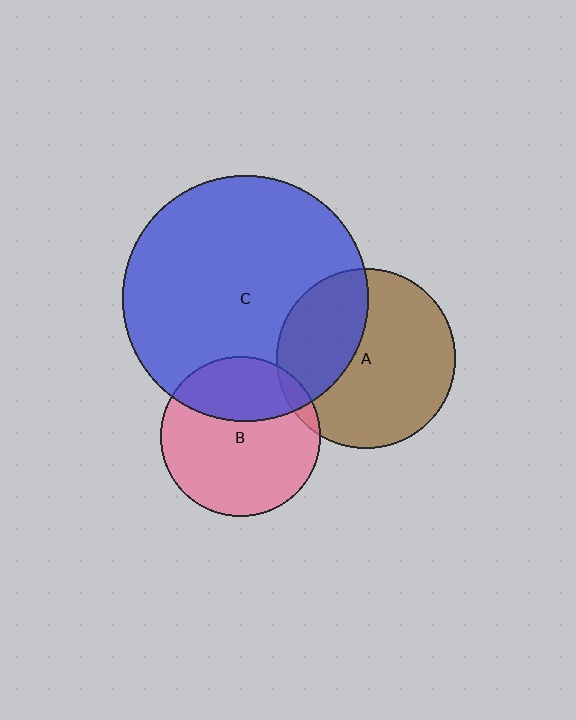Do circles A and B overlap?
Yes.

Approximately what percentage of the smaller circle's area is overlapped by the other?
Approximately 5%.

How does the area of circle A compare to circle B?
Approximately 1.2 times.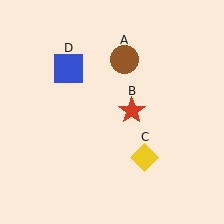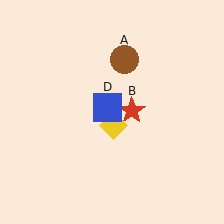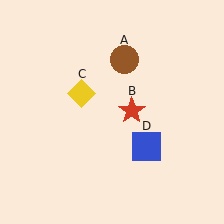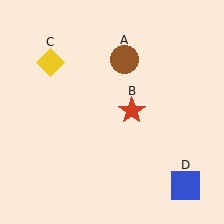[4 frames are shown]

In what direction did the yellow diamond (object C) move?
The yellow diamond (object C) moved up and to the left.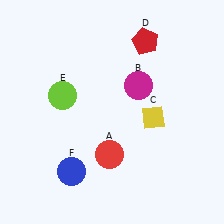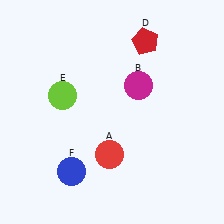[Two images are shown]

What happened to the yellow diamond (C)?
The yellow diamond (C) was removed in Image 2. It was in the bottom-right area of Image 1.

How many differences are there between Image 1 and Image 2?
There is 1 difference between the two images.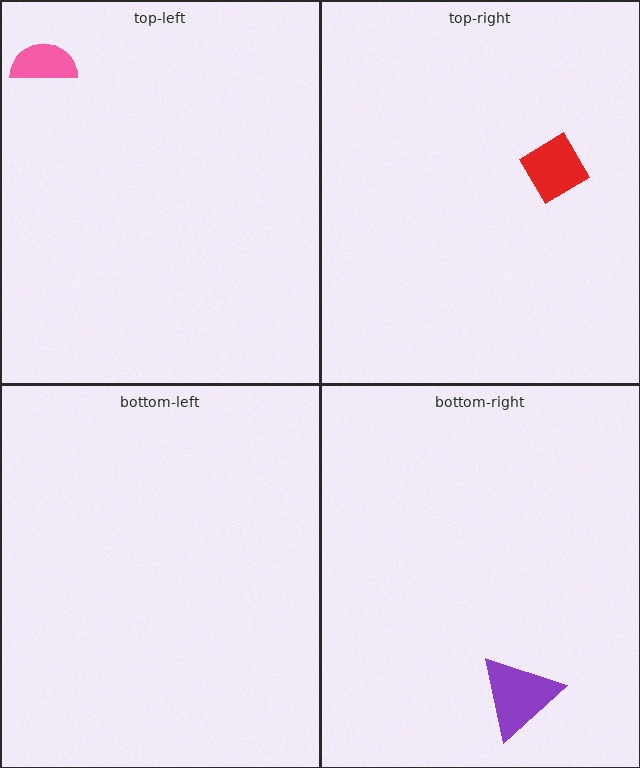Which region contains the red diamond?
The top-right region.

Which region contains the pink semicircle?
The top-left region.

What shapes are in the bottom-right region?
The purple triangle.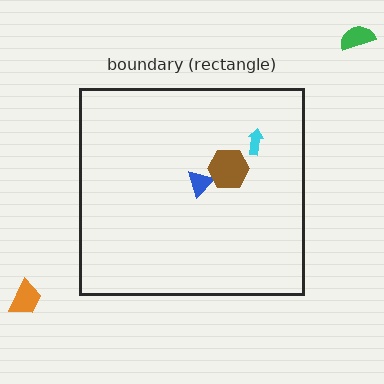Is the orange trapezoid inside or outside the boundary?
Outside.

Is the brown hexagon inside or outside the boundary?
Inside.